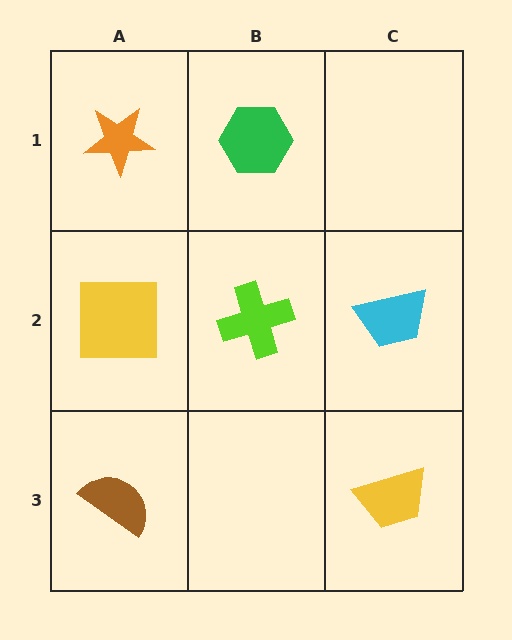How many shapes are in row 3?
2 shapes.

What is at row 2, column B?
A lime cross.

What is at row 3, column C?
A yellow trapezoid.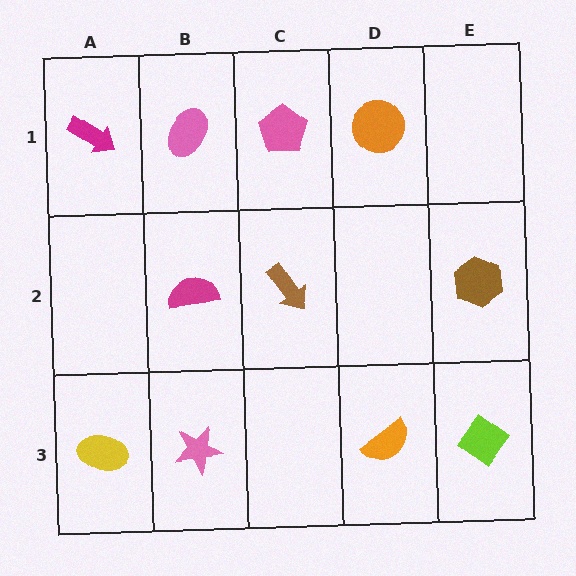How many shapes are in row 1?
4 shapes.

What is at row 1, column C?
A pink pentagon.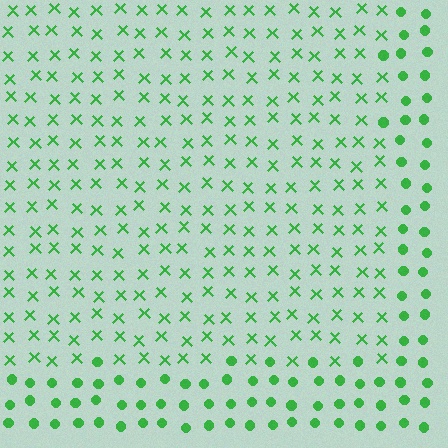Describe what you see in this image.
The image is filled with small green elements arranged in a uniform grid. A rectangle-shaped region contains X marks, while the surrounding area contains circles. The boundary is defined purely by the change in element shape.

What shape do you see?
I see a rectangle.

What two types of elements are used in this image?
The image uses X marks inside the rectangle region and circles outside it.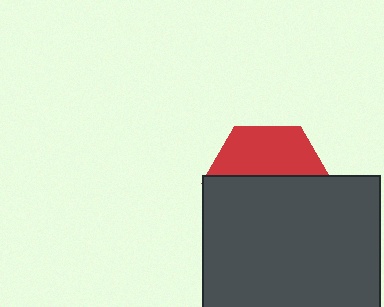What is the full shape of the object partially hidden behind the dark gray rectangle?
The partially hidden object is a red hexagon.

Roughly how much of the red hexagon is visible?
A small part of it is visible (roughly 41%).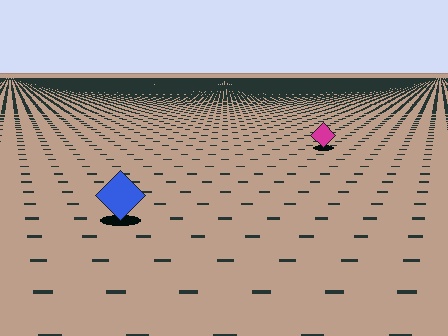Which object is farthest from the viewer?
The magenta diamond is farthest from the viewer. It appears smaller and the ground texture around it is denser.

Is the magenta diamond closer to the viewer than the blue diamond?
No. The blue diamond is closer — you can tell from the texture gradient: the ground texture is coarser near it.